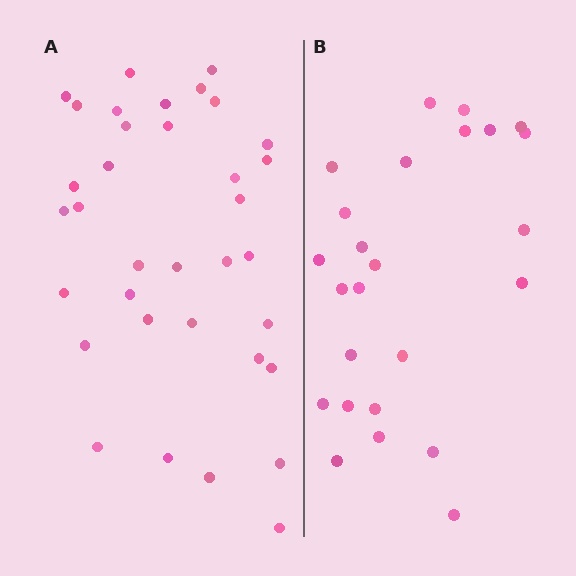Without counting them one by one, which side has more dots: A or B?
Region A (the left region) has more dots.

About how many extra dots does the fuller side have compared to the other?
Region A has roughly 10 or so more dots than region B.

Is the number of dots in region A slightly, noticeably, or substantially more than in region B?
Region A has noticeably more, but not dramatically so. The ratio is roughly 1.4 to 1.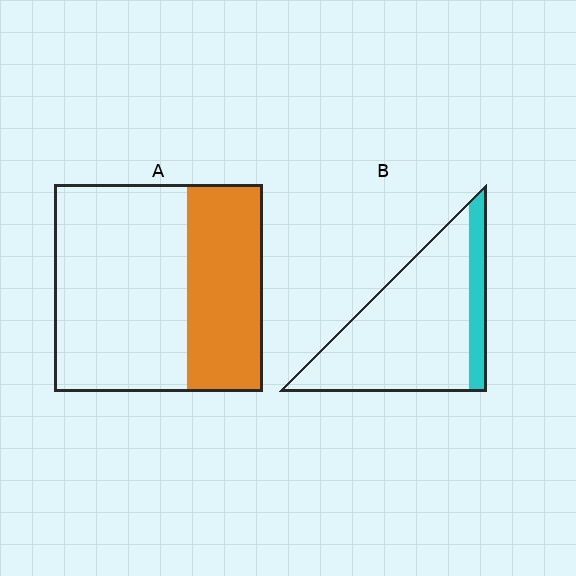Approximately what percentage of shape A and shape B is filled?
A is approximately 35% and B is approximately 15%.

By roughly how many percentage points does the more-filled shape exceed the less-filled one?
By roughly 20 percentage points (A over B).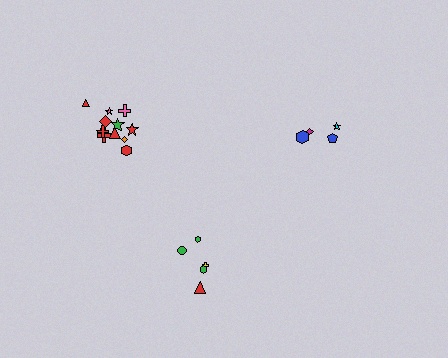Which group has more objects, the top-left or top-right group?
The top-left group.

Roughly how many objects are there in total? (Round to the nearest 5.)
Roughly 20 objects in total.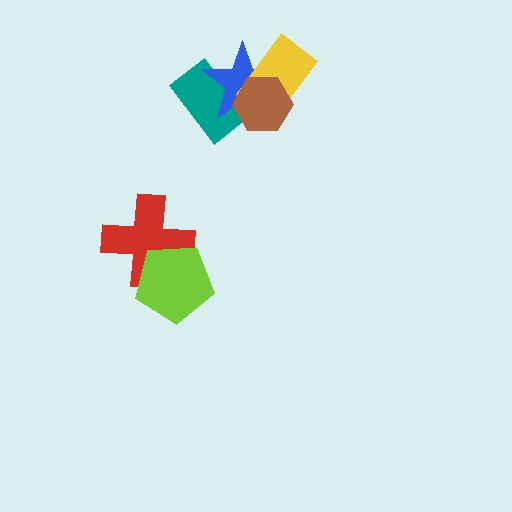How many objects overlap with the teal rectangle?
2 objects overlap with the teal rectangle.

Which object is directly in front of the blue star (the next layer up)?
The yellow rectangle is directly in front of the blue star.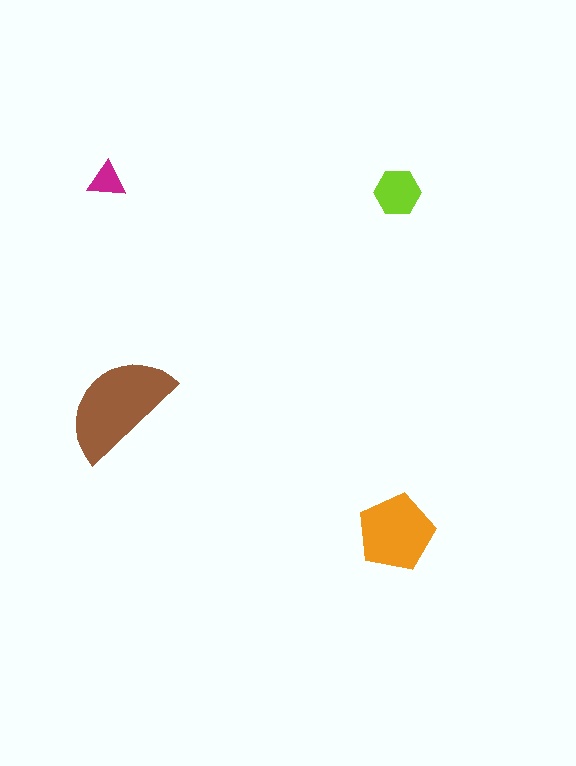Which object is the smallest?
The magenta triangle.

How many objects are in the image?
There are 4 objects in the image.